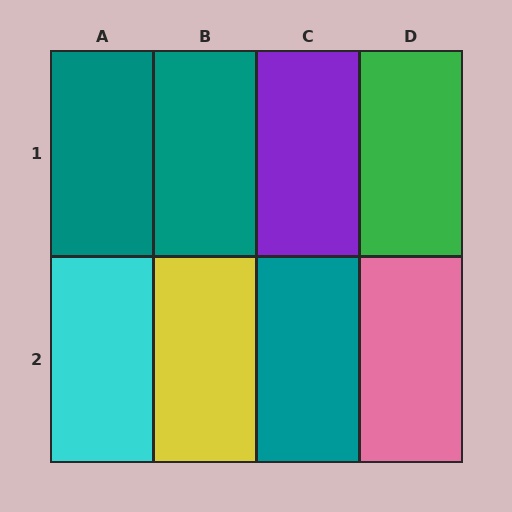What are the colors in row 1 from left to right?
Teal, teal, purple, green.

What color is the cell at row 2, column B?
Yellow.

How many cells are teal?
3 cells are teal.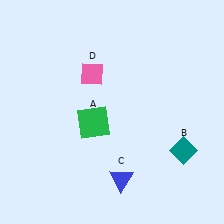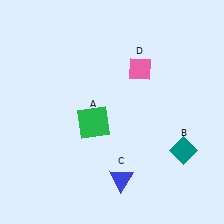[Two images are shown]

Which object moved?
The pink diamond (D) moved right.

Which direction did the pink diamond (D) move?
The pink diamond (D) moved right.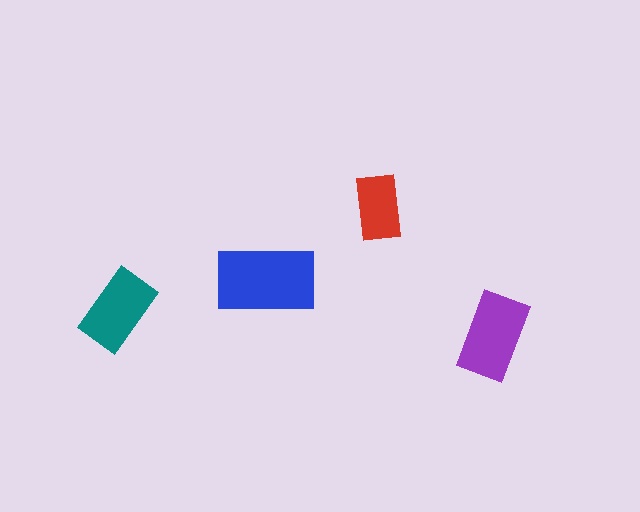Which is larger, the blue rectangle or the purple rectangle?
The blue one.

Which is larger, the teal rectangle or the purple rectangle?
The purple one.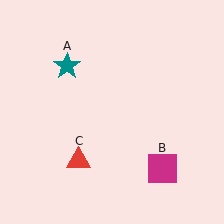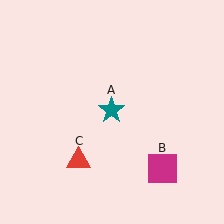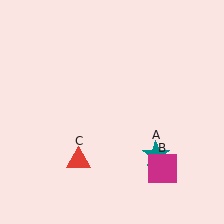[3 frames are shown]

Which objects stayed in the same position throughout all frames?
Magenta square (object B) and red triangle (object C) remained stationary.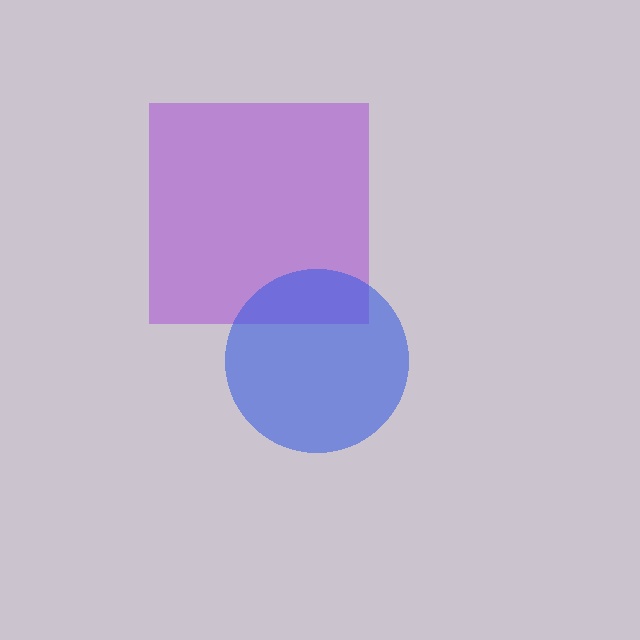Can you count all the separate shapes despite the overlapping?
Yes, there are 2 separate shapes.